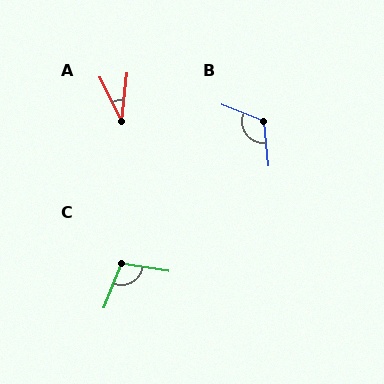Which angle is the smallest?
A, at approximately 32 degrees.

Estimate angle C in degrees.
Approximately 103 degrees.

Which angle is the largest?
B, at approximately 117 degrees.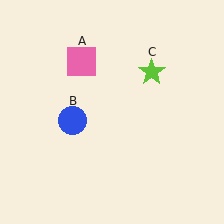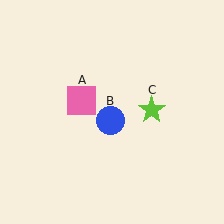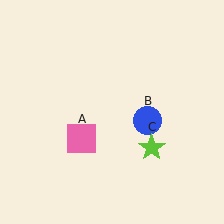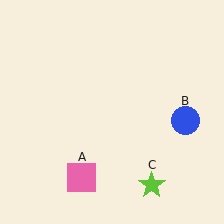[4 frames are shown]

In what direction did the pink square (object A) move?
The pink square (object A) moved down.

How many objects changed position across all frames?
3 objects changed position: pink square (object A), blue circle (object B), lime star (object C).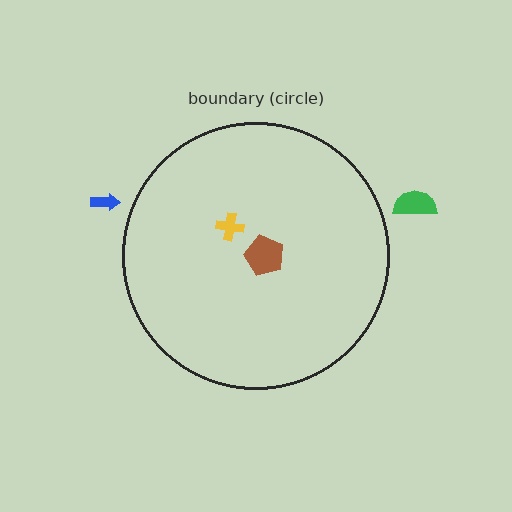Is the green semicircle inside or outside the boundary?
Outside.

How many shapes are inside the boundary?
2 inside, 2 outside.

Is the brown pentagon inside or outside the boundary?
Inside.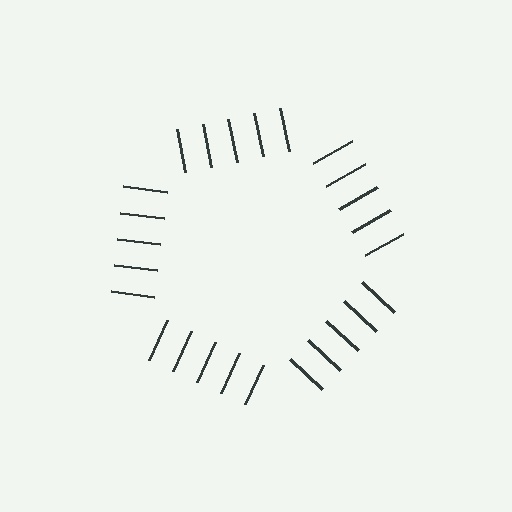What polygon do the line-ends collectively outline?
An illusory pentagon — the line segments terminate on its edges but no continuous stroke is drawn.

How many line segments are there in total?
25 — 5 along each of the 5 edges.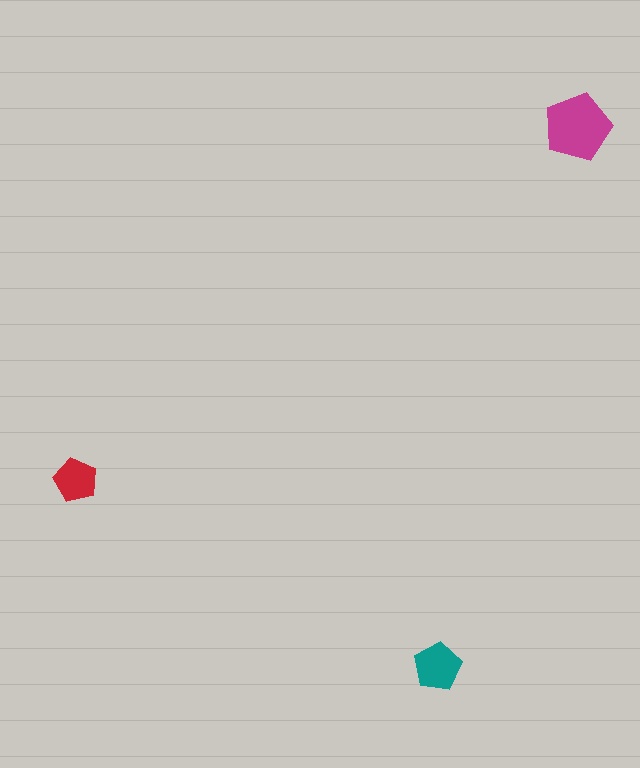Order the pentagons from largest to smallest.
the magenta one, the teal one, the red one.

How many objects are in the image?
There are 3 objects in the image.